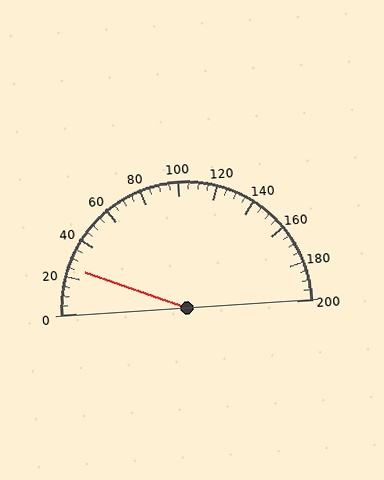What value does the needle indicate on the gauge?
The needle indicates approximately 25.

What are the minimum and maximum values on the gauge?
The gauge ranges from 0 to 200.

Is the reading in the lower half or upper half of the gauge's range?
The reading is in the lower half of the range (0 to 200).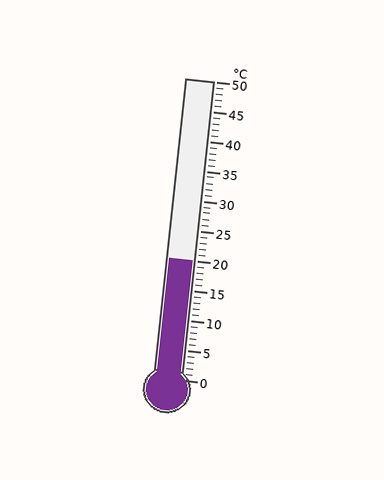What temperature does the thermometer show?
The thermometer shows approximately 20°C.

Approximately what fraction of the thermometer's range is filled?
The thermometer is filled to approximately 40% of its range.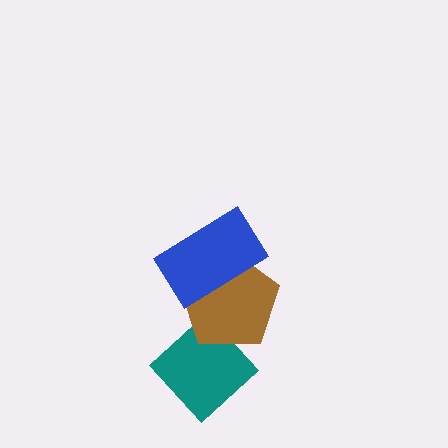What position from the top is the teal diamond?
The teal diamond is 3rd from the top.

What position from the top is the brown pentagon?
The brown pentagon is 2nd from the top.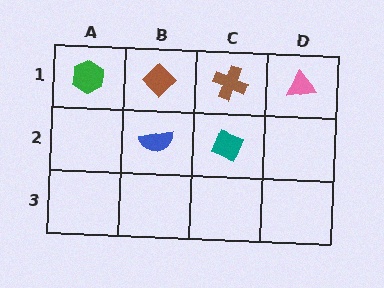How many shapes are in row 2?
2 shapes.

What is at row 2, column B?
A blue semicircle.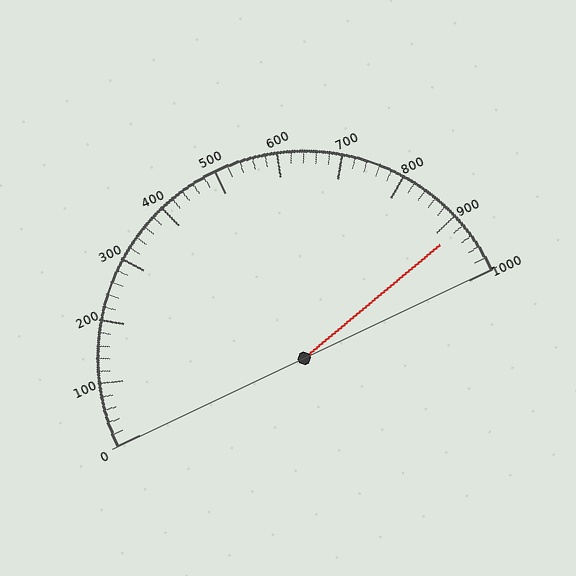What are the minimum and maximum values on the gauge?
The gauge ranges from 0 to 1000.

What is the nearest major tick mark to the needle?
The nearest major tick mark is 900.